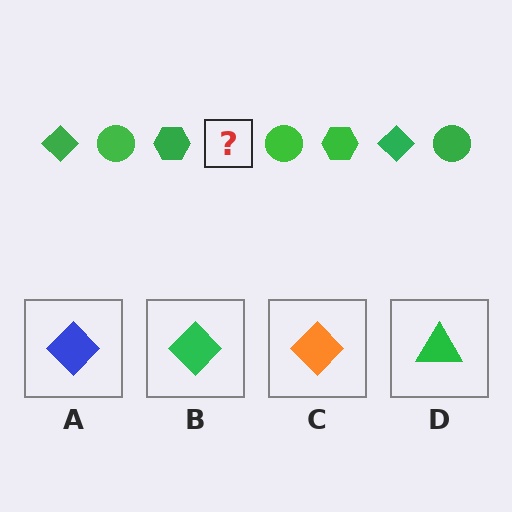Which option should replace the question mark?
Option B.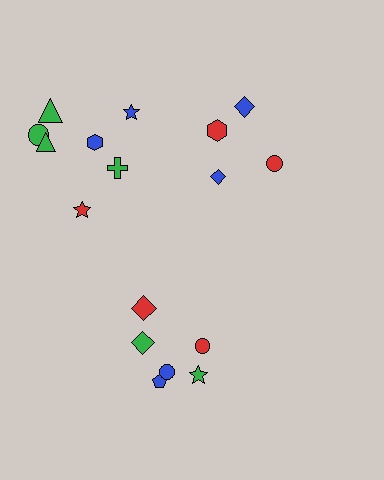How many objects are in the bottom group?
There are 6 objects.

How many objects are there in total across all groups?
There are 17 objects.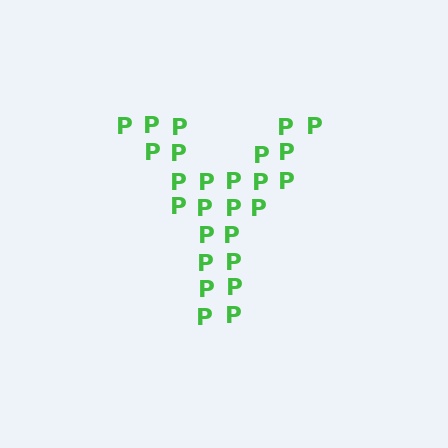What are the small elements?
The small elements are letter P's.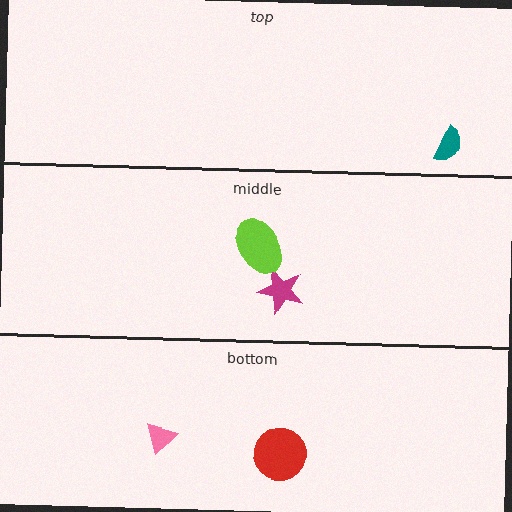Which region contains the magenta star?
The middle region.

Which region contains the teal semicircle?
The top region.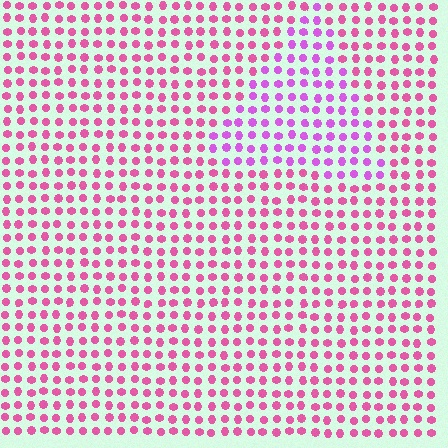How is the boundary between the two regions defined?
The boundary is defined purely by a slight shift in hue (about 32 degrees). Spacing, size, and orientation are identical on both sides.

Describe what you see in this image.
The image is filled with small pink elements in a uniform arrangement. A triangle-shaped region is visible where the elements are tinted to a slightly different hue, forming a subtle color boundary.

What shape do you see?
I see a triangle.